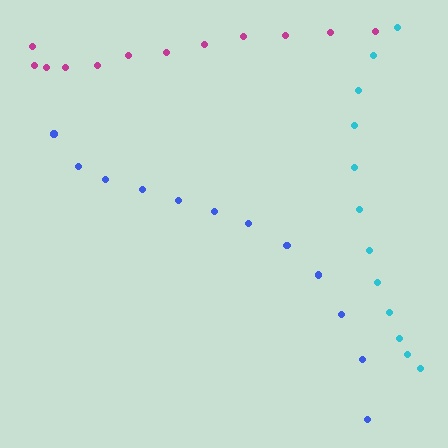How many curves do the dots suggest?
There are 3 distinct paths.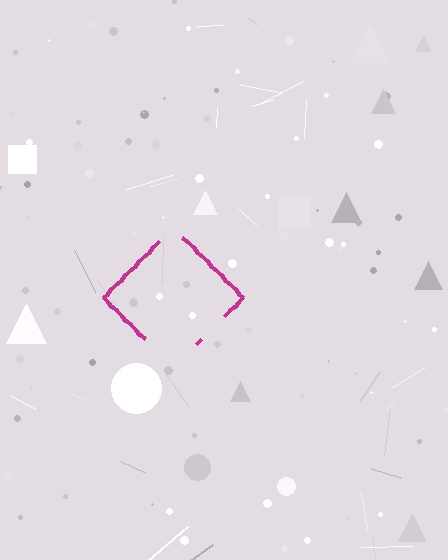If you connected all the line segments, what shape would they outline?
They would outline a diamond.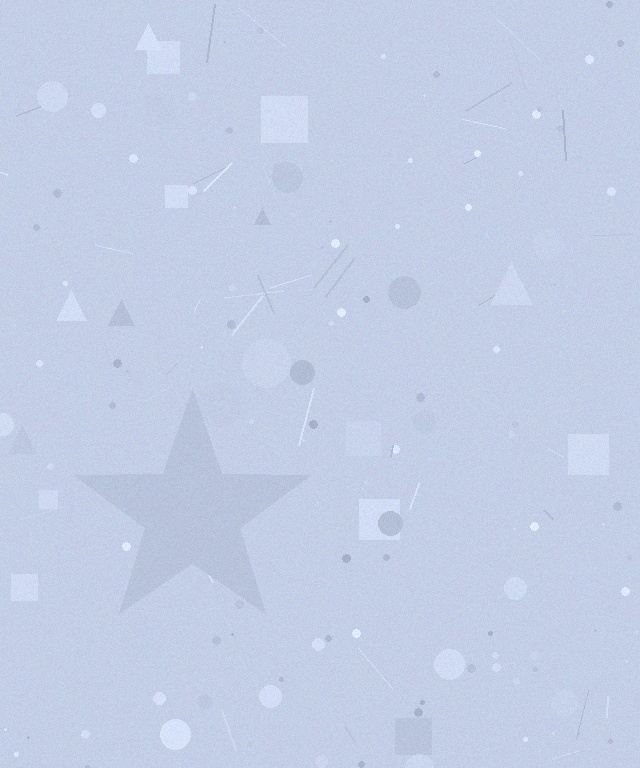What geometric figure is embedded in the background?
A star is embedded in the background.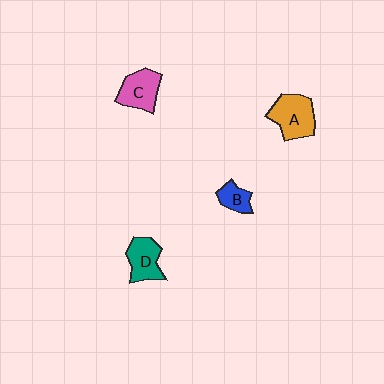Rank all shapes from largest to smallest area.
From largest to smallest: A (orange), C (pink), D (teal), B (blue).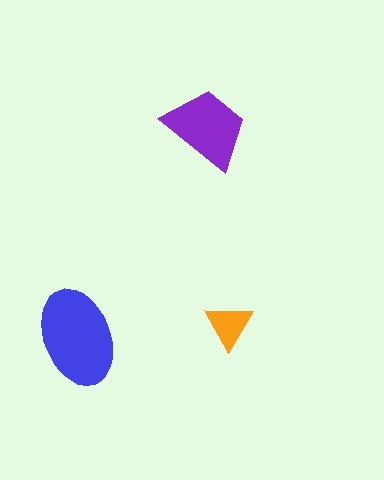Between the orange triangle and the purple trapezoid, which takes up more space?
The purple trapezoid.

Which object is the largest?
The blue ellipse.